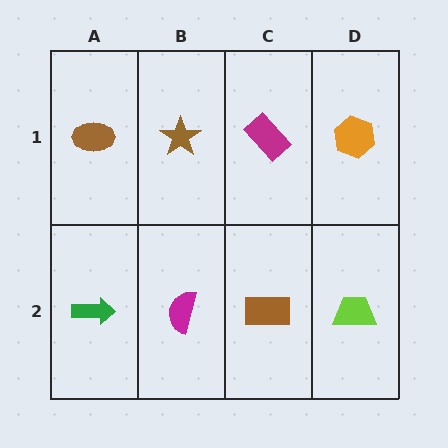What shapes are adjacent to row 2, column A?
A brown ellipse (row 1, column A), a magenta semicircle (row 2, column B).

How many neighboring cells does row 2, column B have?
3.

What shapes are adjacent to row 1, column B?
A magenta semicircle (row 2, column B), a brown ellipse (row 1, column A), a magenta rectangle (row 1, column C).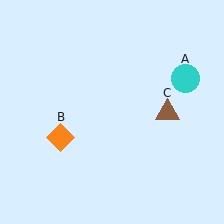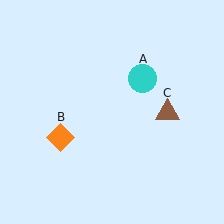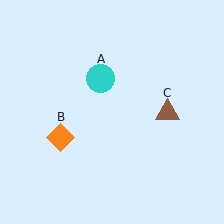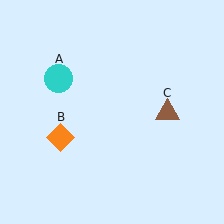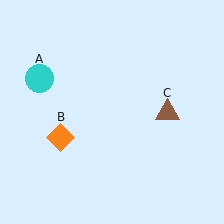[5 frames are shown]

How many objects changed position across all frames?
1 object changed position: cyan circle (object A).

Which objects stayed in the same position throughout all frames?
Orange diamond (object B) and brown triangle (object C) remained stationary.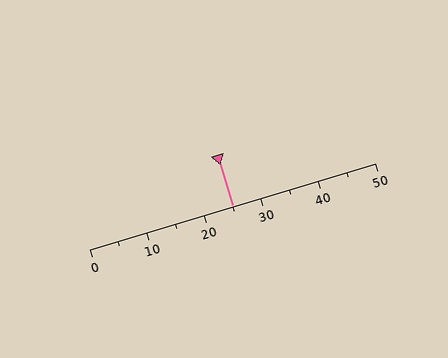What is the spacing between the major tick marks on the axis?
The major ticks are spaced 10 apart.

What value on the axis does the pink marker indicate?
The marker indicates approximately 25.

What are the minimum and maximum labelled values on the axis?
The axis runs from 0 to 50.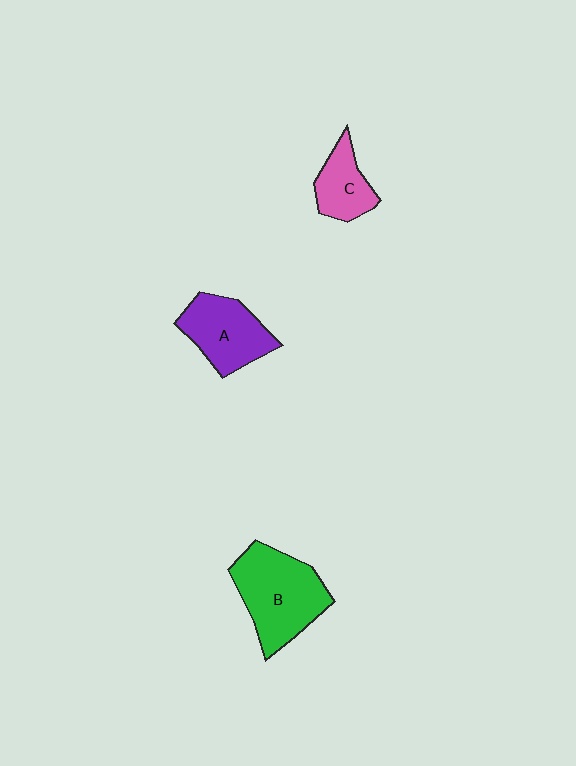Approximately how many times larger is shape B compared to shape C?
Approximately 2.0 times.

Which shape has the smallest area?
Shape C (pink).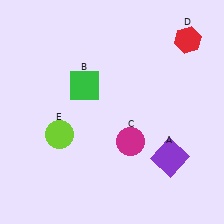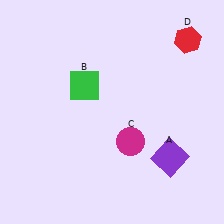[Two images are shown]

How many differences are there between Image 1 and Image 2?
There is 1 difference between the two images.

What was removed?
The lime circle (E) was removed in Image 2.